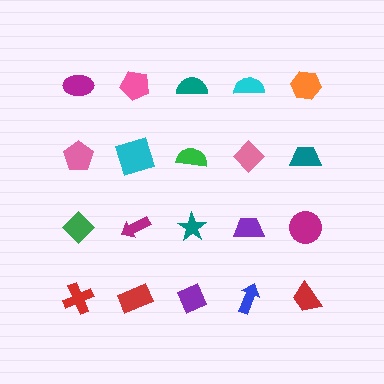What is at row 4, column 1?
A red cross.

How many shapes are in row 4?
5 shapes.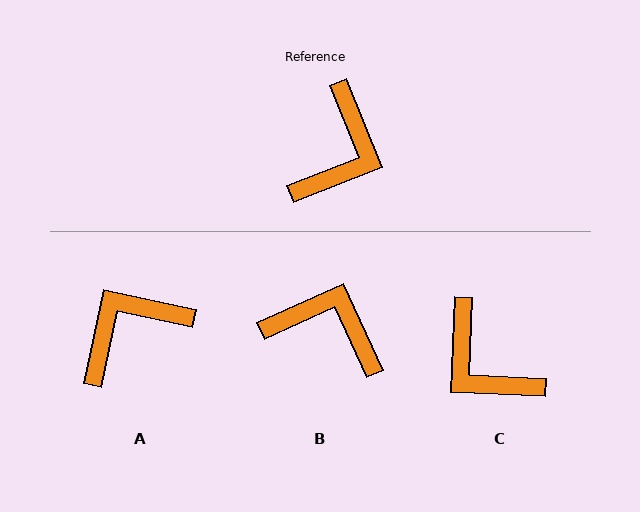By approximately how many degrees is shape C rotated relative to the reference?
Approximately 115 degrees clockwise.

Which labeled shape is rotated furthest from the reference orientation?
A, about 146 degrees away.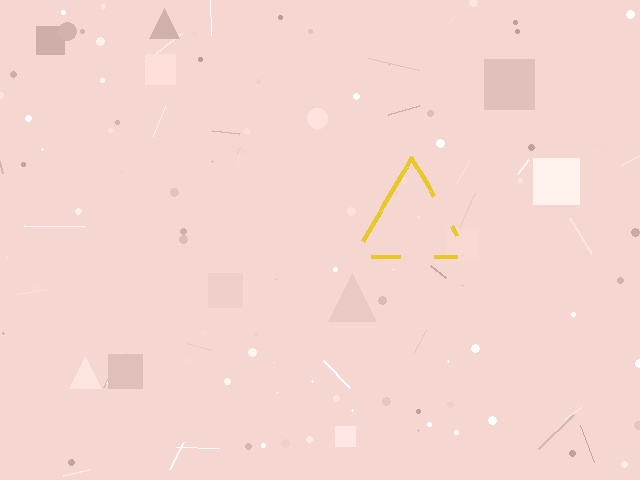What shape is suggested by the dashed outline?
The dashed outline suggests a triangle.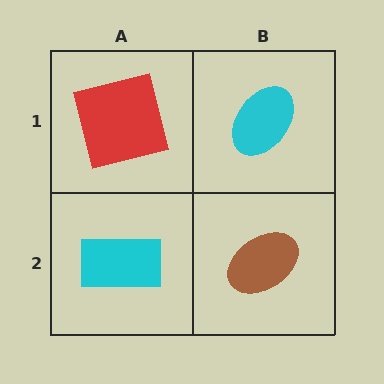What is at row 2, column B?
A brown ellipse.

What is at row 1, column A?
A red square.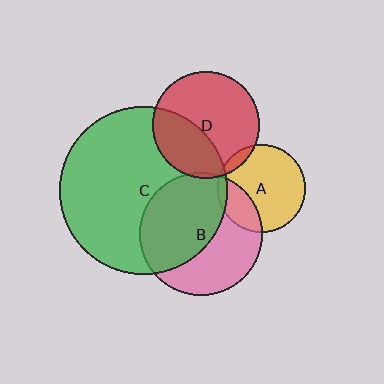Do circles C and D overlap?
Yes.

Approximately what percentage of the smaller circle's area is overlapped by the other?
Approximately 35%.